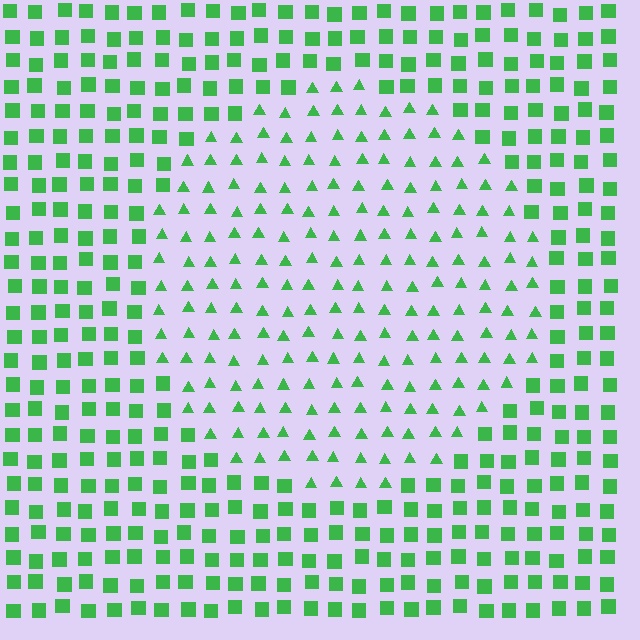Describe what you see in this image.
The image is filled with small green elements arranged in a uniform grid. A circle-shaped region contains triangles, while the surrounding area contains squares. The boundary is defined purely by the change in element shape.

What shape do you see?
I see a circle.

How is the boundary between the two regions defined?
The boundary is defined by a change in element shape: triangles inside vs. squares outside. All elements share the same color and spacing.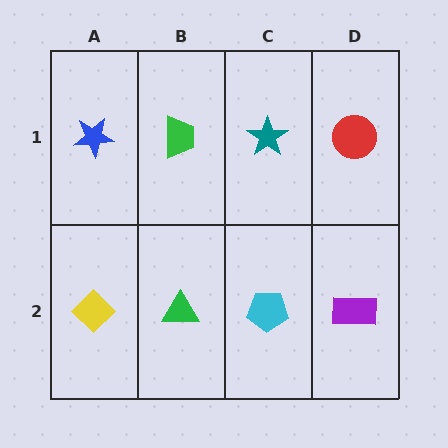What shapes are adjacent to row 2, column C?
A teal star (row 1, column C), a green triangle (row 2, column B), a purple rectangle (row 2, column D).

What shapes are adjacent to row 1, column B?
A green triangle (row 2, column B), a blue star (row 1, column A), a teal star (row 1, column C).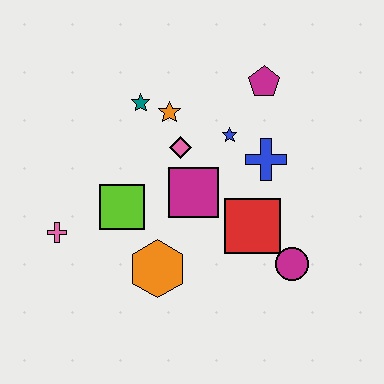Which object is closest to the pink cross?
The lime square is closest to the pink cross.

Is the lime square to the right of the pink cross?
Yes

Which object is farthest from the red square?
The pink cross is farthest from the red square.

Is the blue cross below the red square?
No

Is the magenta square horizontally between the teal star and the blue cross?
Yes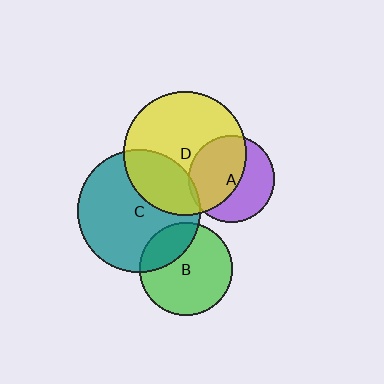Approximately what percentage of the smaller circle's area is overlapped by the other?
Approximately 55%.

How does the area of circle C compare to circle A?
Approximately 2.0 times.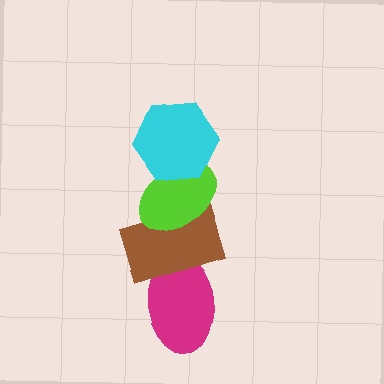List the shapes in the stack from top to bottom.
From top to bottom: the cyan hexagon, the lime ellipse, the brown rectangle, the magenta ellipse.